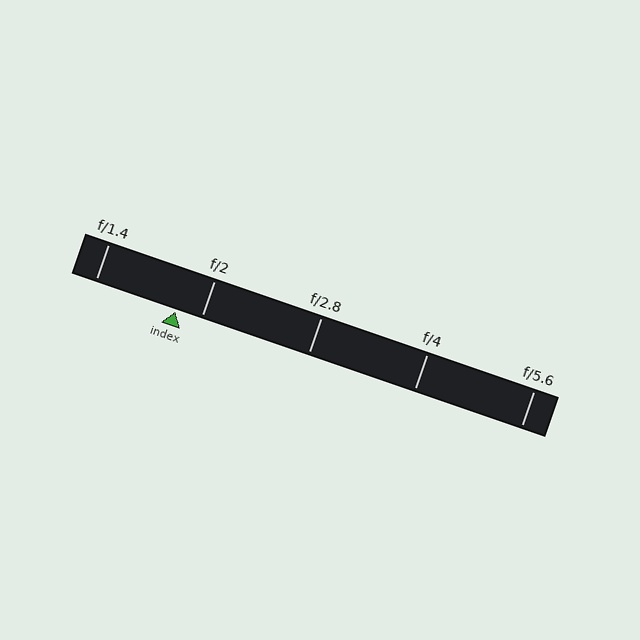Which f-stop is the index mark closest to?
The index mark is closest to f/2.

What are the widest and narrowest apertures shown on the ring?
The widest aperture shown is f/1.4 and the narrowest is f/5.6.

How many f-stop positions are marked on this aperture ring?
There are 5 f-stop positions marked.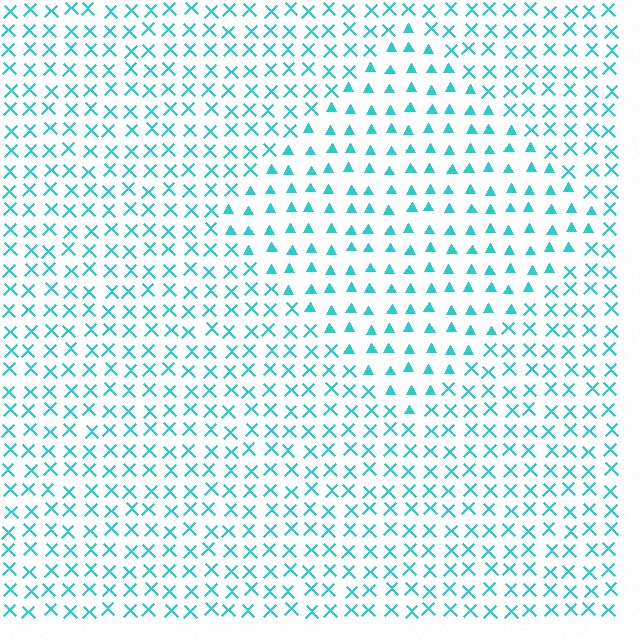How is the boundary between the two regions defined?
The boundary is defined by a change in element shape: triangles inside vs. X marks outside. All elements share the same color and spacing.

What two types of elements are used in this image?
The image uses triangles inside the diamond region and X marks outside it.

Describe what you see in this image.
The image is filled with small cyan elements arranged in a uniform grid. A diamond-shaped region contains triangles, while the surrounding area contains X marks. The boundary is defined purely by the change in element shape.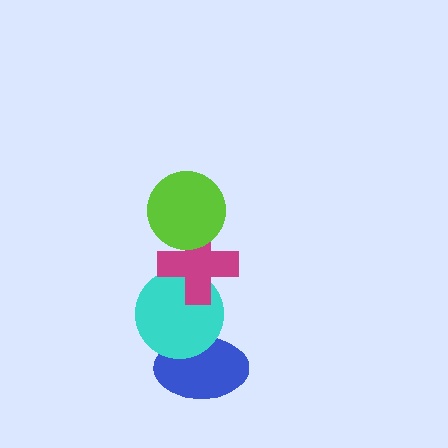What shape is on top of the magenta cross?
The lime circle is on top of the magenta cross.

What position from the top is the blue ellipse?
The blue ellipse is 4th from the top.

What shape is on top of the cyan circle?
The magenta cross is on top of the cyan circle.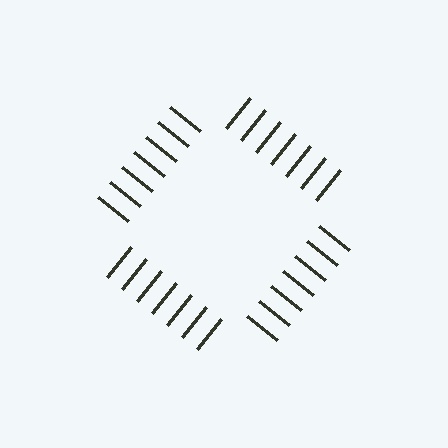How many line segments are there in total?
28 — 7 along each of the 4 edges.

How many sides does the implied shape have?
4 sides — the line-ends trace a square.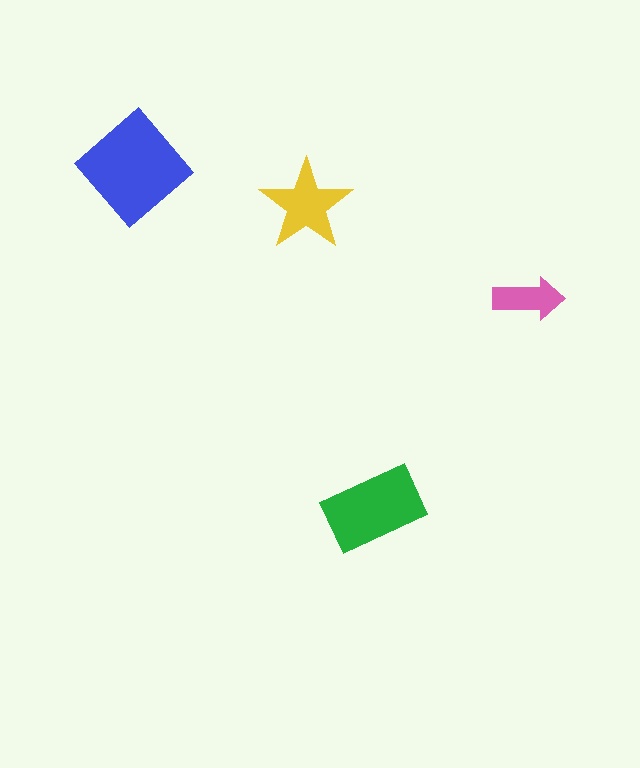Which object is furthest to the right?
The pink arrow is rightmost.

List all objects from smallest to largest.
The pink arrow, the yellow star, the green rectangle, the blue diamond.